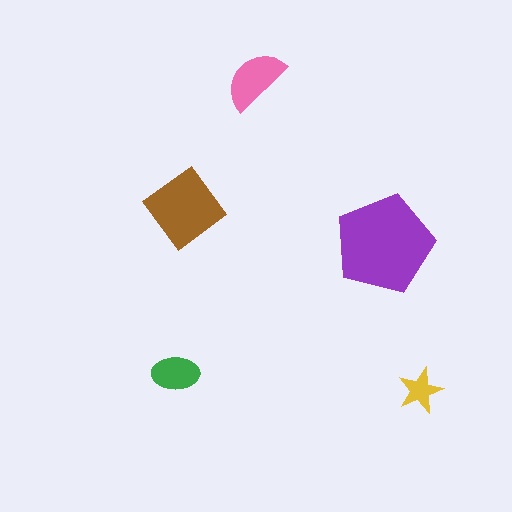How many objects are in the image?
There are 5 objects in the image.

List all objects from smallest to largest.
The yellow star, the green ellipse, the pink semicircle, the brown diamond, the purple pentagon.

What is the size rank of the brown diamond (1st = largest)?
2nd.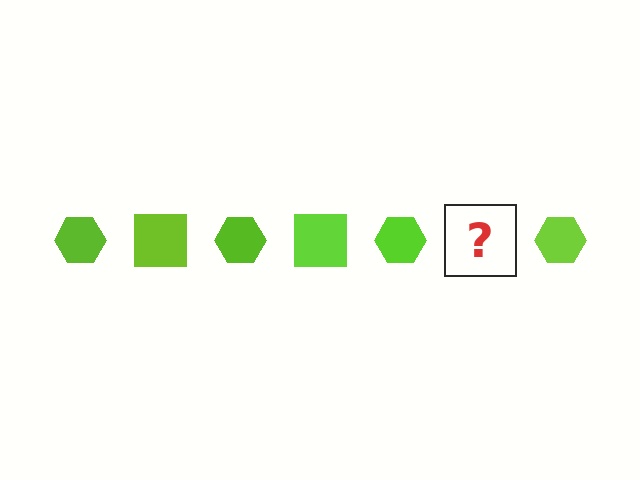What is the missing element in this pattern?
The missing element is a lime square.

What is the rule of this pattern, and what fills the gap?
The rule is that the pattern cycles through hexagon, square shapes in lime. The gap should be filled with a lime square.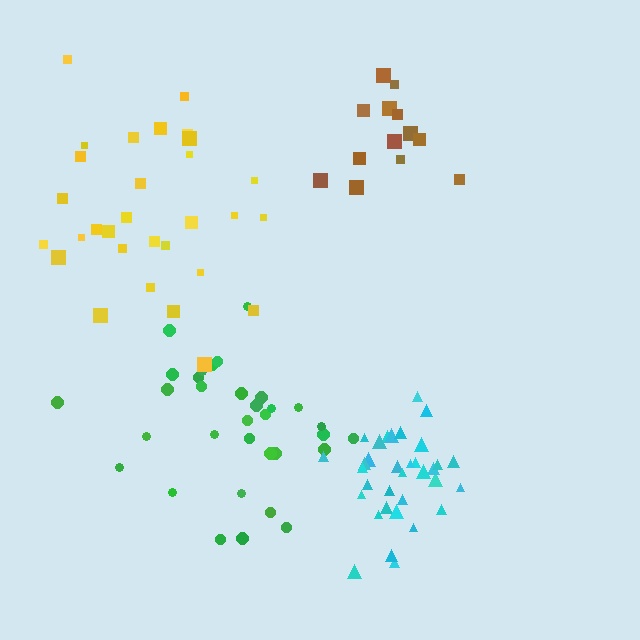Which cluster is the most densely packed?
Cyan.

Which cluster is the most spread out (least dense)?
Yellow.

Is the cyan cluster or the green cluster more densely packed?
Cyan.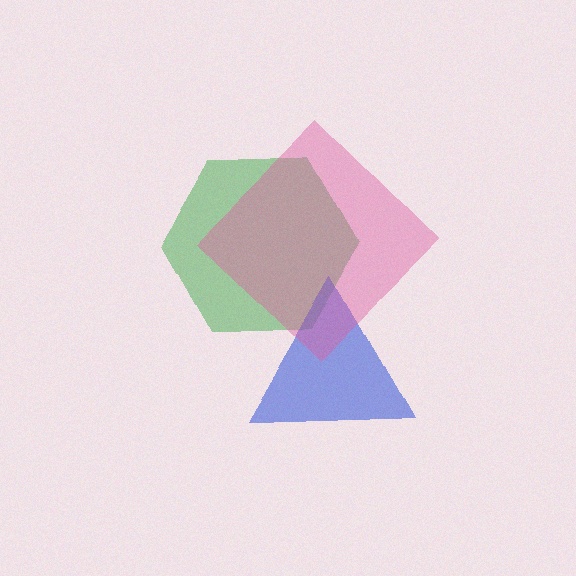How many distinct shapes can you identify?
There are 3 distinct shapes: a green hexagon, a blue triangle, a pink diamond.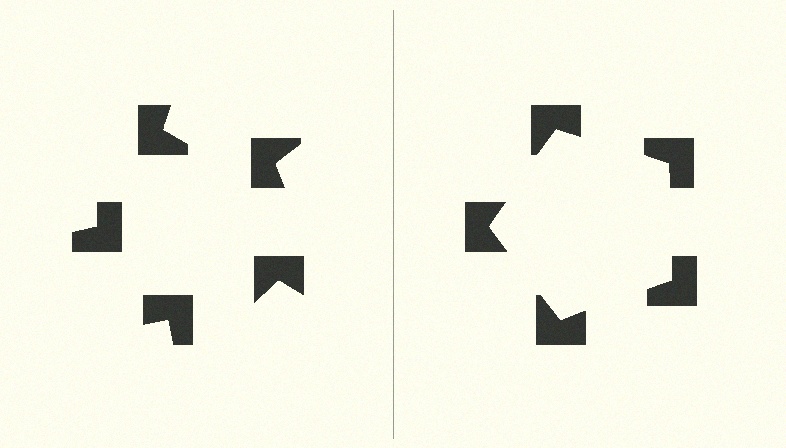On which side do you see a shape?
An illusory pentagon appears on the right side. On the left side the wedge cuts are rotated, so no coherent shape forms.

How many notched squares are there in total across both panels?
10 — 5 on each side.